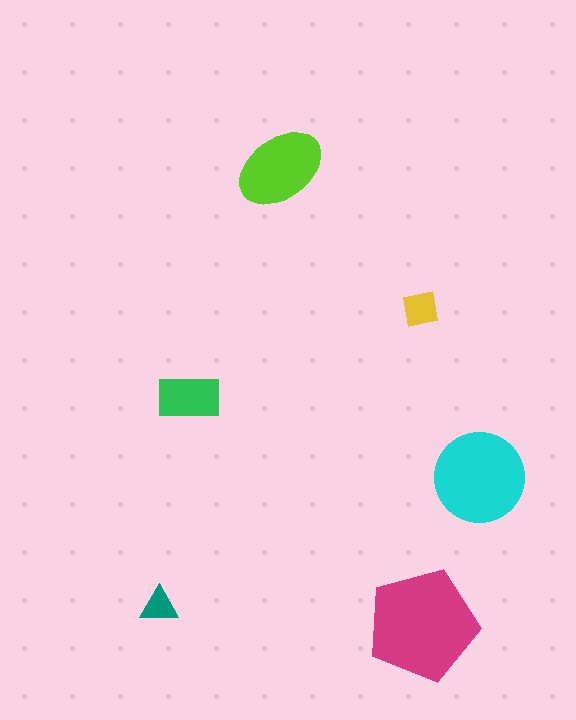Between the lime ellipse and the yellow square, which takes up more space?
The lime ellipse.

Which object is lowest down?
The magenta pentagon is bottommost.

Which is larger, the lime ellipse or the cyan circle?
The cyan circle.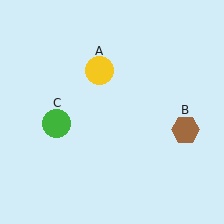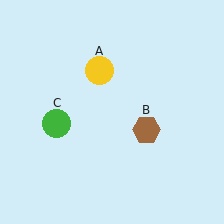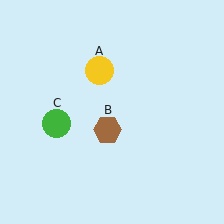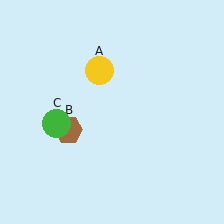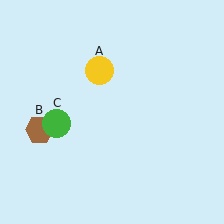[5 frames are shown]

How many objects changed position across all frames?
1 object changed position: brown hexagon (object B).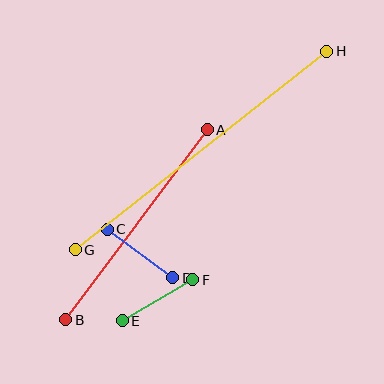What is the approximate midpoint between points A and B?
The midpoint is at approximately (137, 225) pixels.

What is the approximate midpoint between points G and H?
The midpoint is at approximately (201, 151) pixels.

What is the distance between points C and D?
The distance is approximately 82 pixels.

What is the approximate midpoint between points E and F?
The midpoint is at approximately (158, 300) pixels.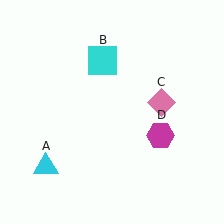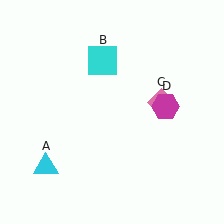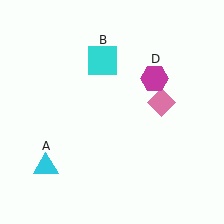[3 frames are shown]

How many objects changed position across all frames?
1 object changed position: magenta hexagon (object D).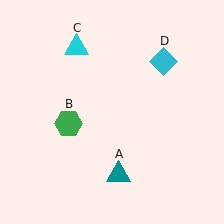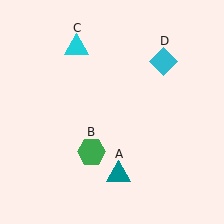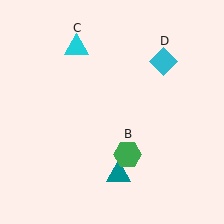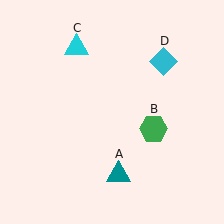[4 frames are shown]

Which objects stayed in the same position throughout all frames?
Teal triangle (object A) and cyan triangle (object C) and cyan diamond (object D) remained stationary.